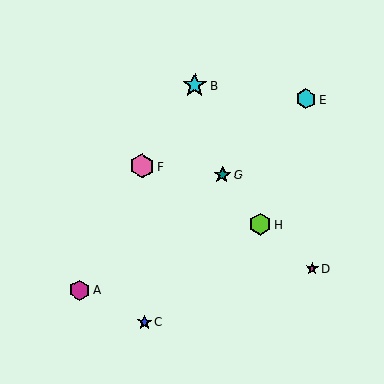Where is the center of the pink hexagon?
The center of the pink hexagon is at (142, 166).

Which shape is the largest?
The pink hexagon (labeled F) is the largest.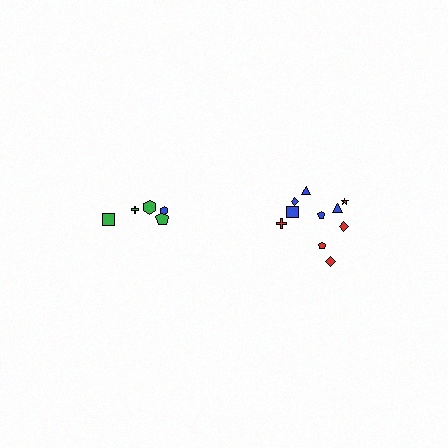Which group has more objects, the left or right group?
The right group.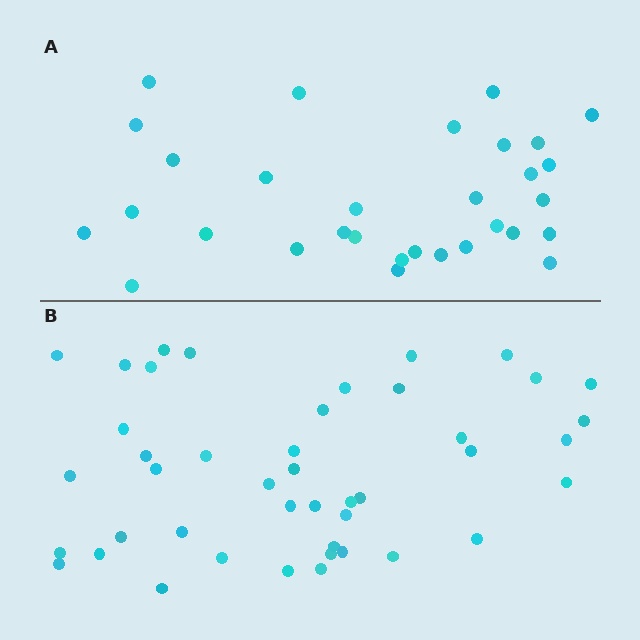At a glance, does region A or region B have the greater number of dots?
Region B (the bottom region) has more dots.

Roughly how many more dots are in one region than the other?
Region B has approximately 15 more dots than region A.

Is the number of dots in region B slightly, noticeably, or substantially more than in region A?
Region B has noticeably more, but not dramatically so. The ratio is roughly 1.4 to 1.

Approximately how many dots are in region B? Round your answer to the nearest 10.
About 40 dots. (The exact count is 44, which rounds to 40.)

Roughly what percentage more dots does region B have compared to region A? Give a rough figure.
About 40% more.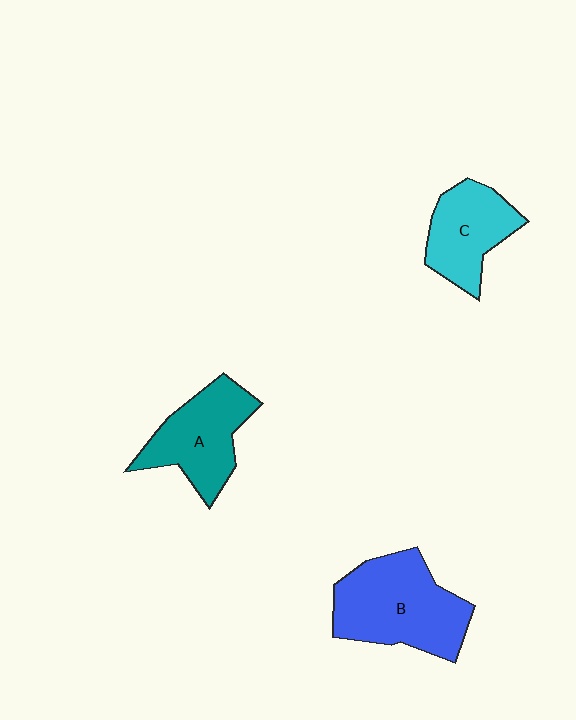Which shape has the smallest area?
Shape C (cyan).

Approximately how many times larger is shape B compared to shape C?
Approximately 1.5 times.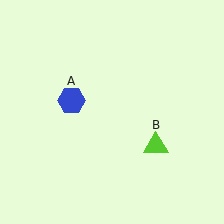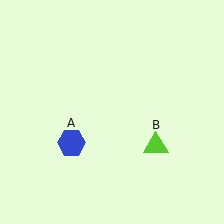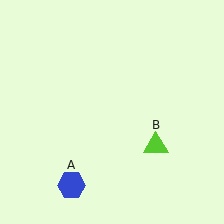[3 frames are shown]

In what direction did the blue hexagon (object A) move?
The blue hexagon (object A) moved down.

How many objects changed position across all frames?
1 object changed position: blue hexagon (object A).